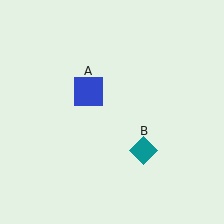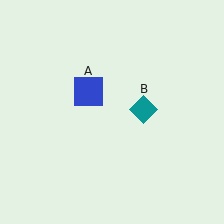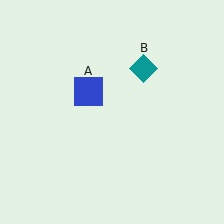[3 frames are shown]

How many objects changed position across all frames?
1 object changed position: teal diamond (object B).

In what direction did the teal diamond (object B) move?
The teal diamond (object B) moved up.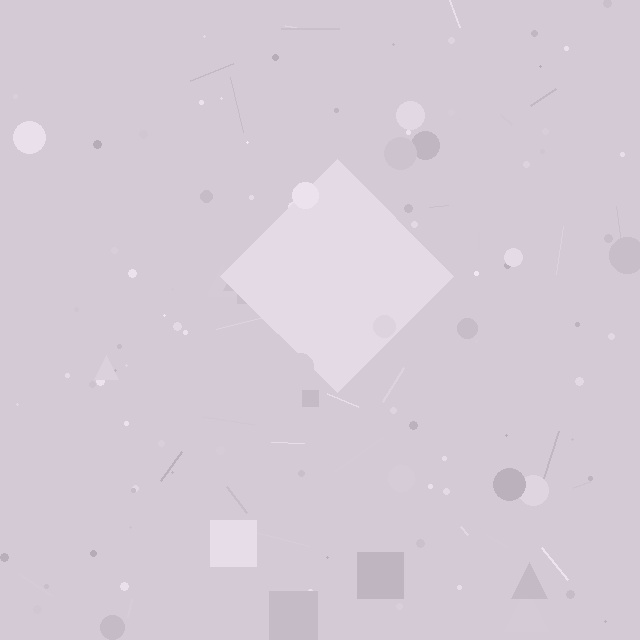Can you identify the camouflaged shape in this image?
The camouflaged shape is a diamond.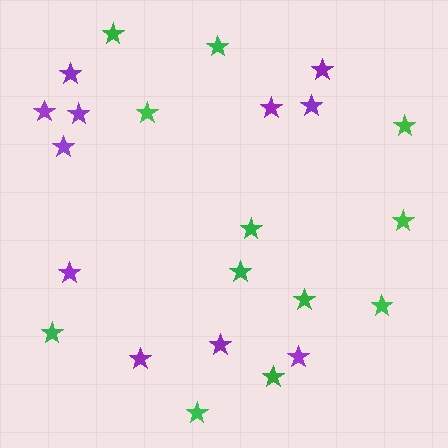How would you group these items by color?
There are 2 groups: one group of green stars (12) and one group of purple stars (11).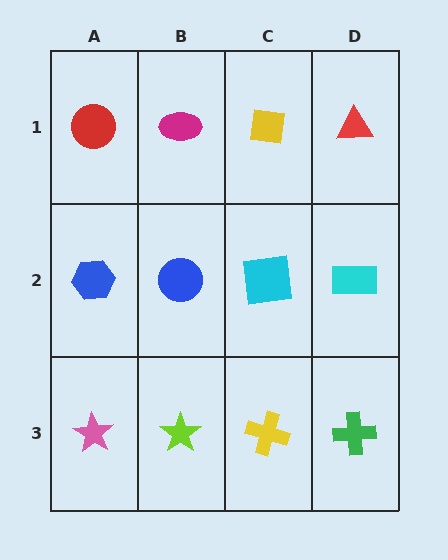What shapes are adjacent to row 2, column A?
A red circle (row 1, column A), a pink star (row 3, column A), a blue circle (row 2, column B).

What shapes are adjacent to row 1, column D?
A cyan rectangle (row 2, column D), a yellow square (row 1, column C).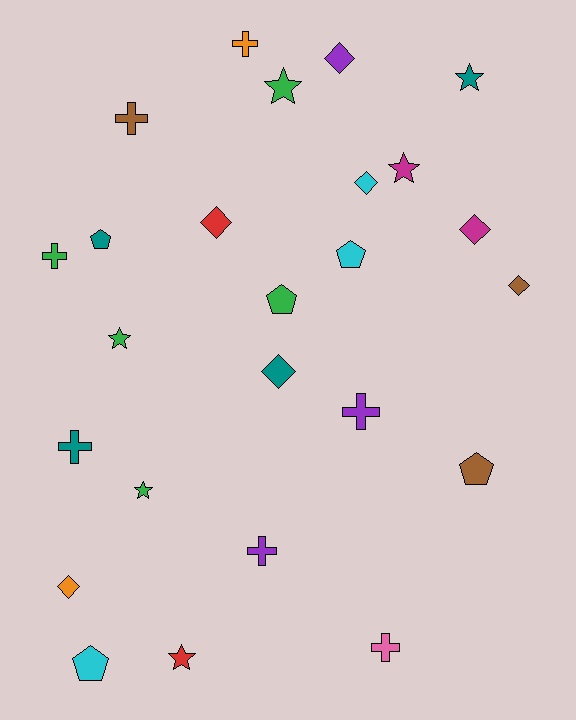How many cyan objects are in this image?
There are 3 cyan objects.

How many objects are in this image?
There are 25 objects.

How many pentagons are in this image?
There are 5 pentagons.